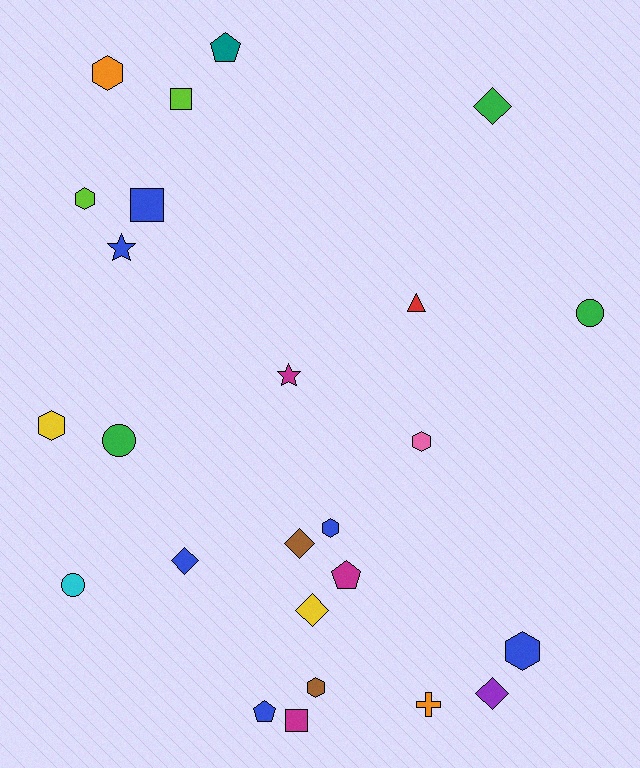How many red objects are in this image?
There is 1 red object.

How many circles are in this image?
There are 3 circles.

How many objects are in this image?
There are 25 objects.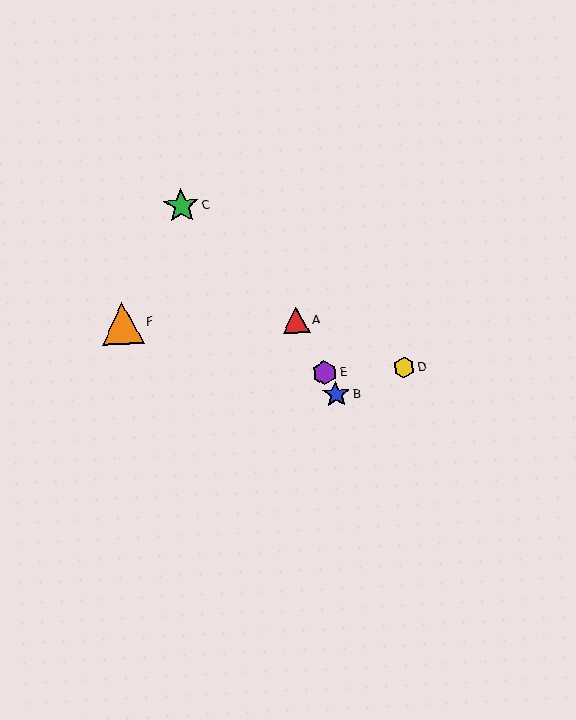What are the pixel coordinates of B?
Object B is at (336, 395).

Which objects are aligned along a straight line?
Objects A, B, E are aligned along a straight line.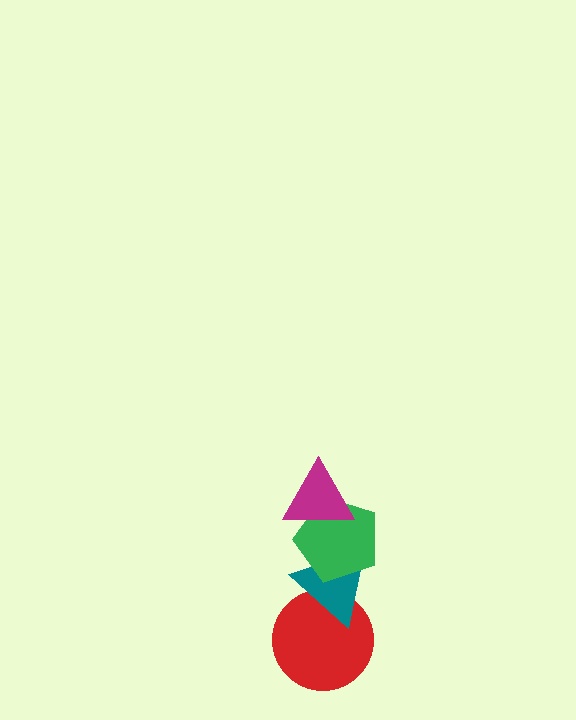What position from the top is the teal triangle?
The teal triangle is 3rd from the top.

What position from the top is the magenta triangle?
The magenta triangle is 1st from the top.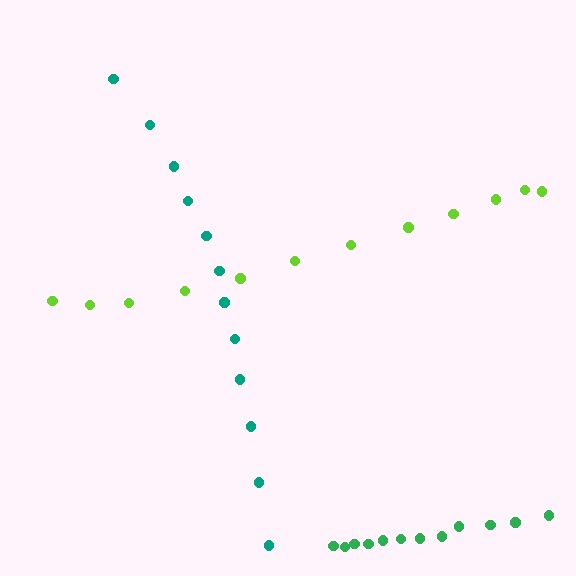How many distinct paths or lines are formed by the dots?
There are 3 distinct paths.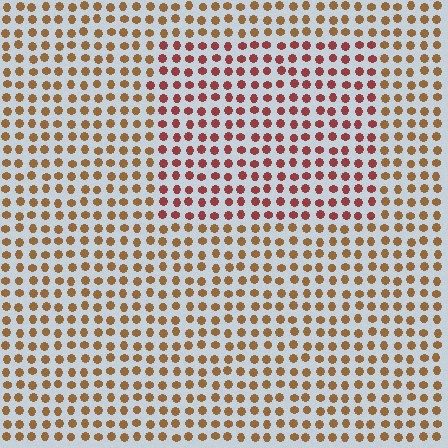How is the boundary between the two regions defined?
The boundary is defined purely by a slight shift in hue (about 34 degrees). Spacing, size, and orientation are identical on both sides.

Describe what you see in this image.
The image is filled with small brown elements in a uniform arrangement. A rectangle-shaped region is visible where the elements are tinted to a slightly different hue, forming a subtle color boundary.